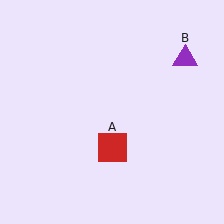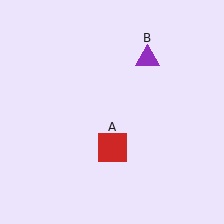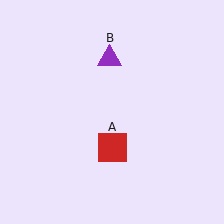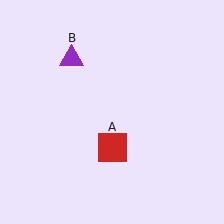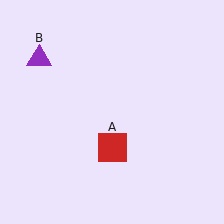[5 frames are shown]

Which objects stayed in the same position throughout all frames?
Red square (object A) remained stationary.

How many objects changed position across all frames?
1 object changed position: purple triangle (object B).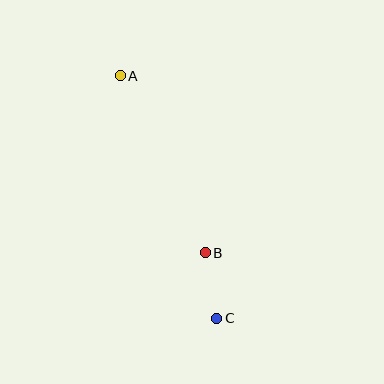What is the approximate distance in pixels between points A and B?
The distance between A and B is approximately 196 pixels.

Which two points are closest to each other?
Points B and C are closest to each other.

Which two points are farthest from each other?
Points A and C are farthest from each other.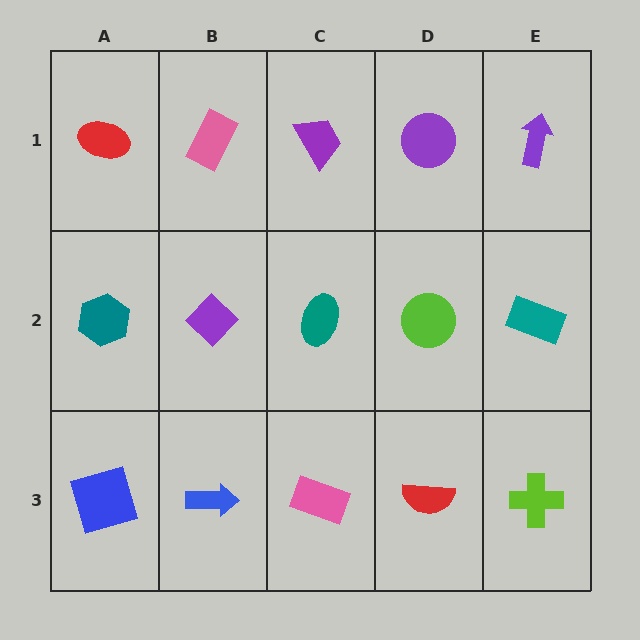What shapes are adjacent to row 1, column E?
A teal rectangle (row 2, column E), a purple circle (row 1, column D).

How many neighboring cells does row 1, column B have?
3.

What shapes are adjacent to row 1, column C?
A teal ellipse (row 2, column C), a pink rectangle (row 1, column B), a purple circle (row 1, column D).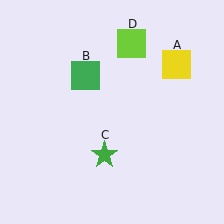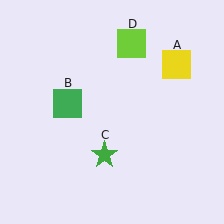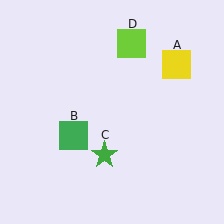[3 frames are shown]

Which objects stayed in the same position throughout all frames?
Yellow square (object A) and green star (object C) and lime square (object D) remained stationary.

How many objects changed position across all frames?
1 object changed position: green square (object B).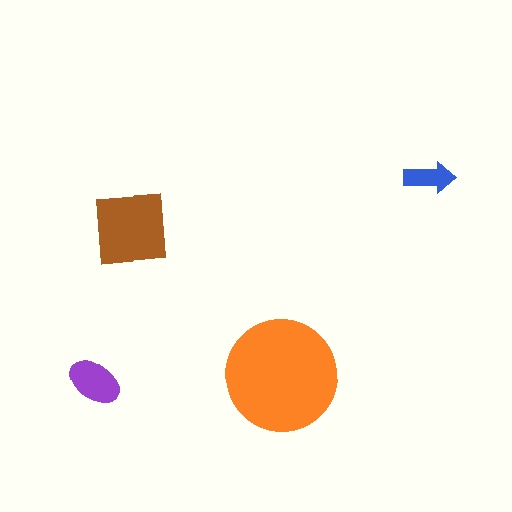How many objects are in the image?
There are 4 objects in the image.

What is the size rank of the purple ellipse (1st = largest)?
3rd.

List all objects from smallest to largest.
The blue arrow, the purple ellipse, the brown square, the orange circle.